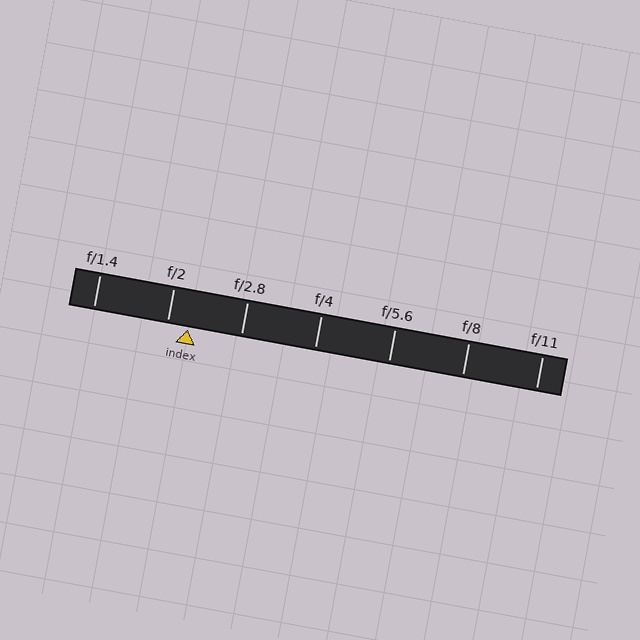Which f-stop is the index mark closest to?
The index mark is closest to f/2.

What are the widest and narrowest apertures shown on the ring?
The widest aperture shown is f/1.4 and the narrowest is f/11.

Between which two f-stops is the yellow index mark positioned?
The index mark is between f/2 and f/2.8.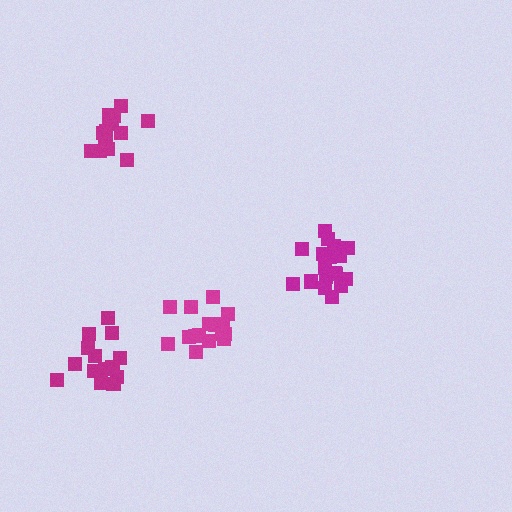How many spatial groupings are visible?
There are 4 spatial groupings.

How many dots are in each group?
Group 1: 15 dots, Group 2: 16 dots, Group 3: 18 dots, Group 4: 15 dots (64 total).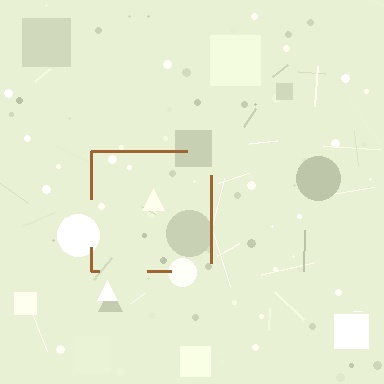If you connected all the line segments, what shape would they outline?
They would outline a square.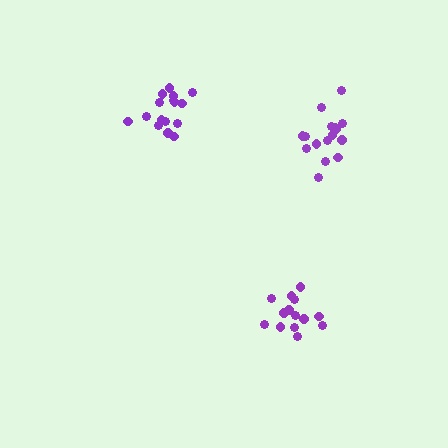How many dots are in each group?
Group 1: 16 dots, Group 2: 16 dots, Group 3: 14 dots (46 total).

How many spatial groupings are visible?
There are 3 spatial groupings.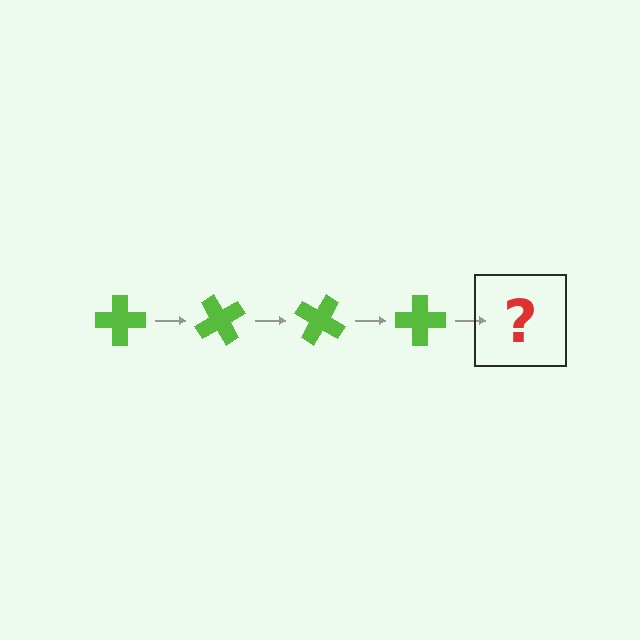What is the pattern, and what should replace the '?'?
The pattern is that the cross rotates 60 degrees each step. The '?' should be a lime cross rotated 240 degrees.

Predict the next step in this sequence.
The next step is a lime cross rotated 240 degrees.